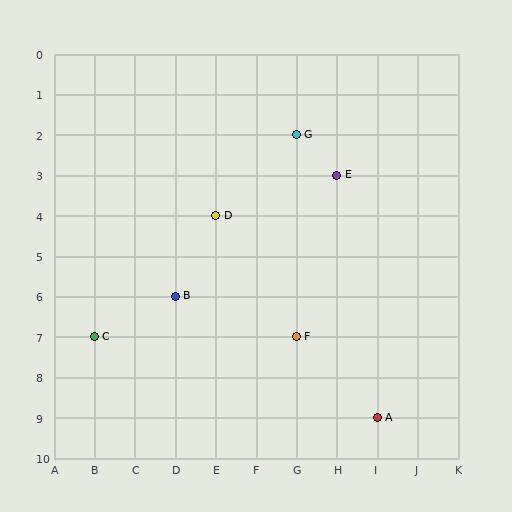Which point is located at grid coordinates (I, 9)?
Point A is at (I, 9).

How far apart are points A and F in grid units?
Points A and F are 2 columns and 2 rows apart (about 2.8 grid units diagonally).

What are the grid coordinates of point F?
Point F is at grid coordinates (G, 7).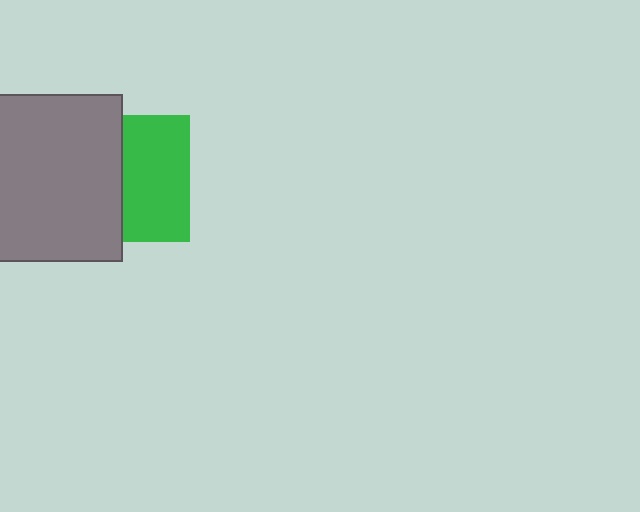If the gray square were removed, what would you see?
You would see the complete green square.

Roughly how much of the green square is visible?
About half of it is visible (roughly 52%).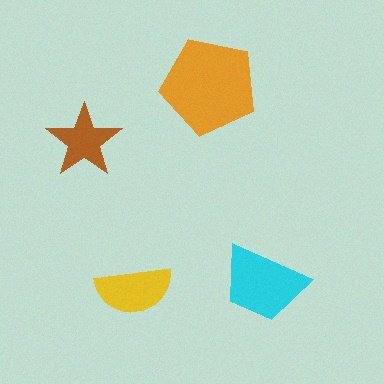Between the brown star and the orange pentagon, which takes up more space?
The orange pentagon.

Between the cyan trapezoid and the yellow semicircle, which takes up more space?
The cyan trapezoid.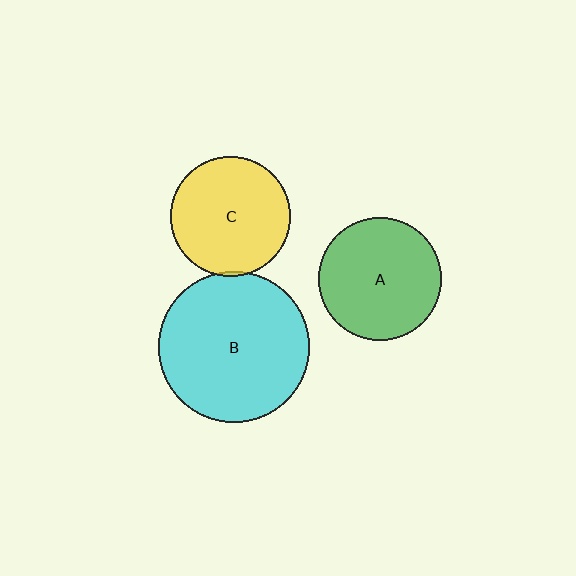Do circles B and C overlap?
Yes.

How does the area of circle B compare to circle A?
Approximately 1.5 times.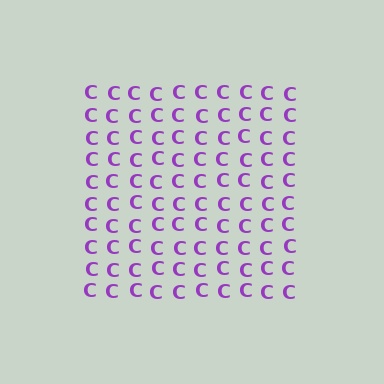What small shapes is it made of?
It is made of small letter C's.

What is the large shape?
The large shape is a square.